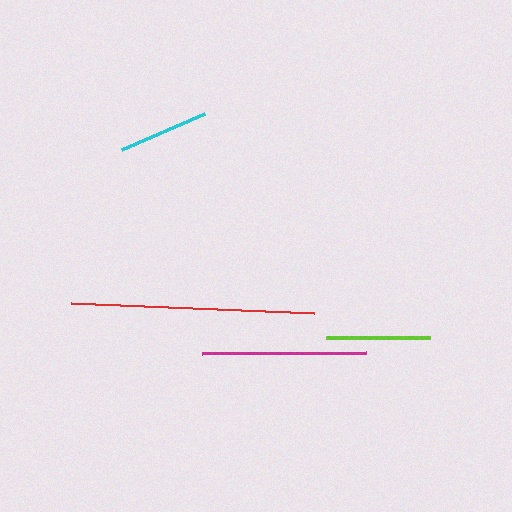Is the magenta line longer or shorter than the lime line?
The magenta line is longer than the lime line.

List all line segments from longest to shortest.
From longest to shortest: red, magenta, lime, cyan.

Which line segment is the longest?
The red line is the longest at approximately 243 pixels.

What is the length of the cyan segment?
The cyan segment is approximately 91 pixels long.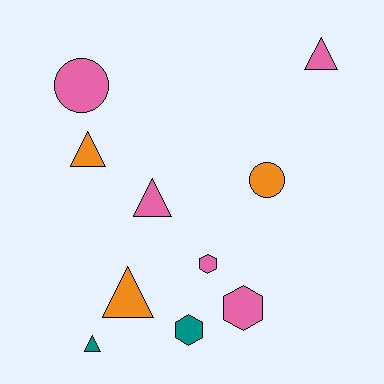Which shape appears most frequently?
Triangle, with 5 objects.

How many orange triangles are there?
There are 2 orange triangles.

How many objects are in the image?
There are 10 objects.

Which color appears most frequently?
Pink, with 5 objects.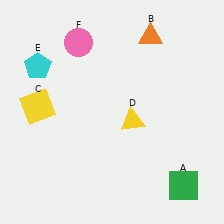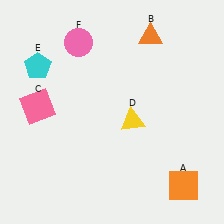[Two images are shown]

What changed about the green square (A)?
In Image 1, A is green. In Image 2, it changed to orange.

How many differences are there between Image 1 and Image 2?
There are 2 differences between the two images.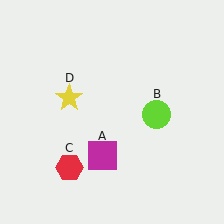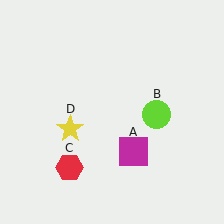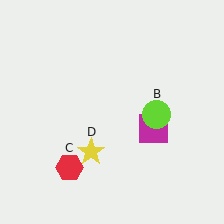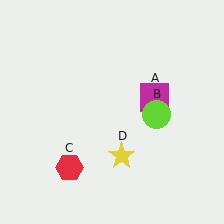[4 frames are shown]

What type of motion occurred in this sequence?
The magenta square (object A), yellow star (object D) rotated counterclockwise around the center of the scene.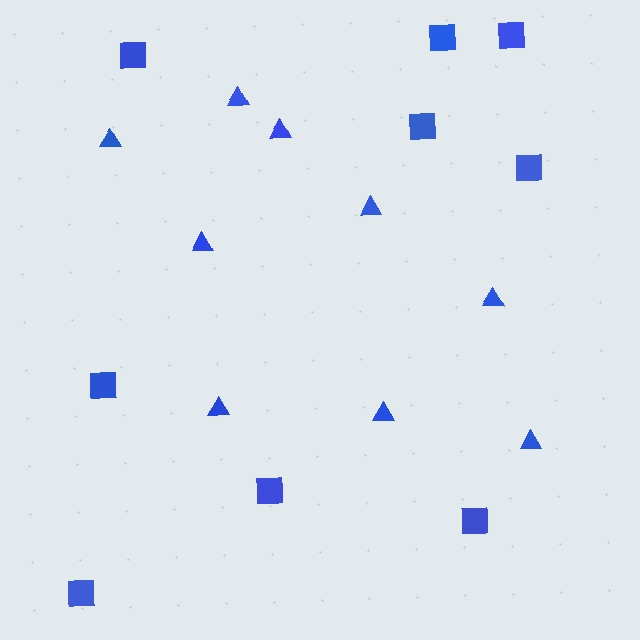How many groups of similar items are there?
There are 2 groups: one group of triangles (9) and one group of squares (9).